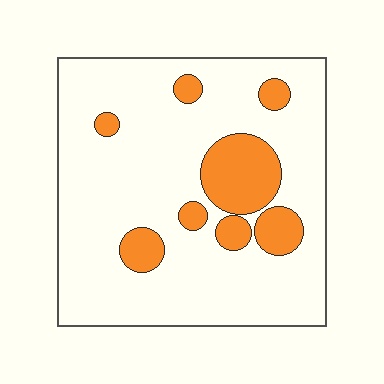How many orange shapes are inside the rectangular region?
8.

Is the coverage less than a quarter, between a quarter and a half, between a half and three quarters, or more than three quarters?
Less than a quarter.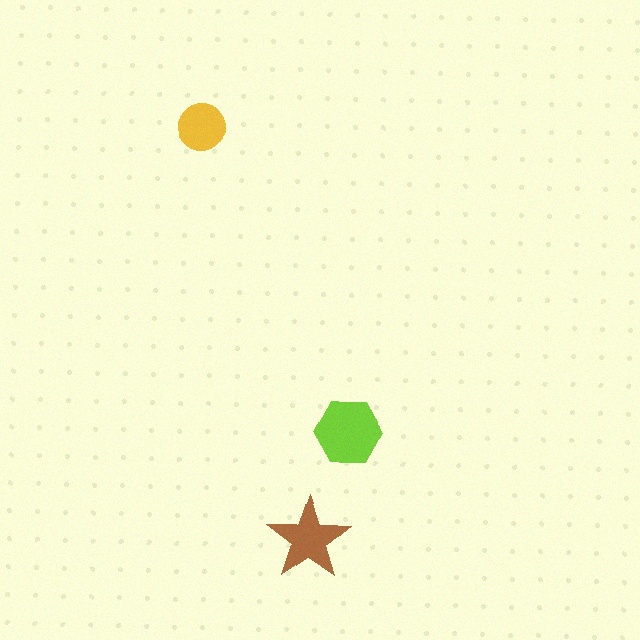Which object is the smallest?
The yellow circle.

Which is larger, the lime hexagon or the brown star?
The lime hexagon.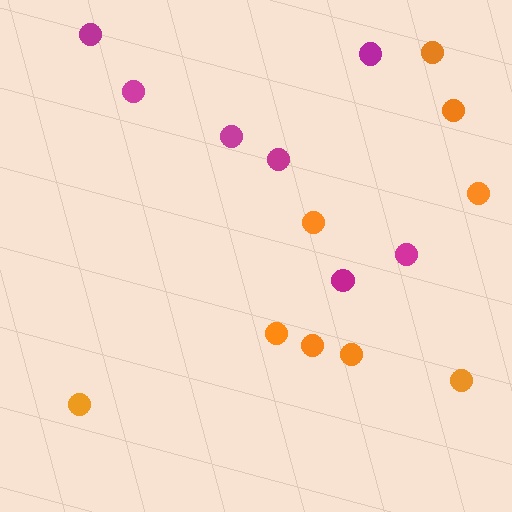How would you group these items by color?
There are 2 groups: one group of orange circles (9) and one group of magenta circles (7).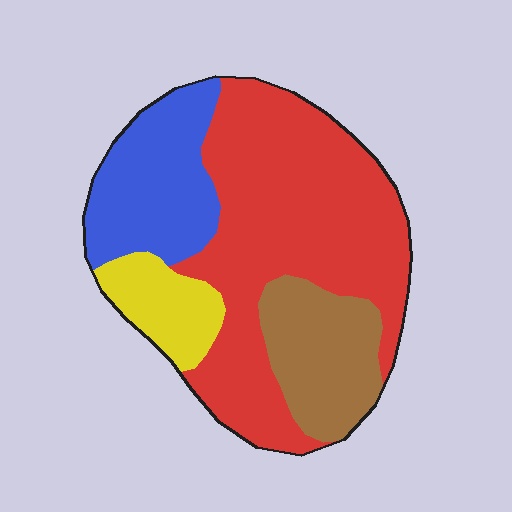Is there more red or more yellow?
Red.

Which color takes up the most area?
Red, at roughly 55%.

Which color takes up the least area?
Yellow, at roughly 10%.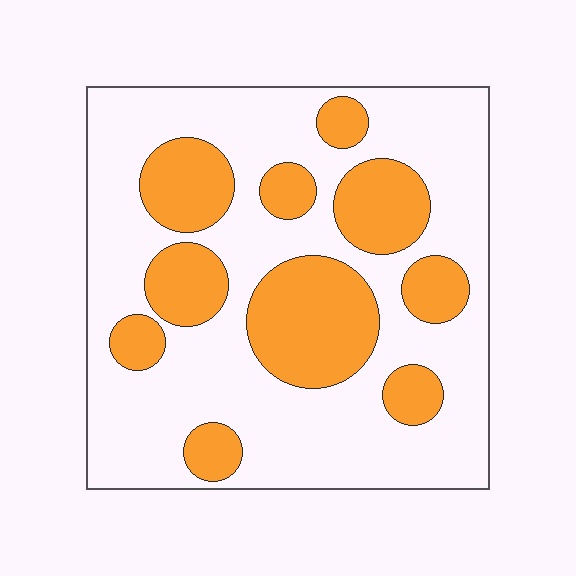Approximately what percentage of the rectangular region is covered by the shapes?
Approximately 30%.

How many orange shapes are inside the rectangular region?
10.